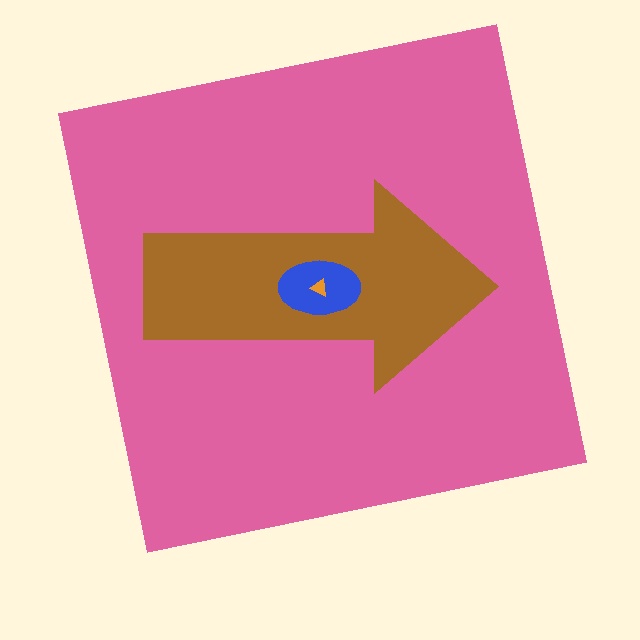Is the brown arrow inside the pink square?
Yes.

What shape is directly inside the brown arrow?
The blue ellipse.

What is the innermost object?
The orange triangle.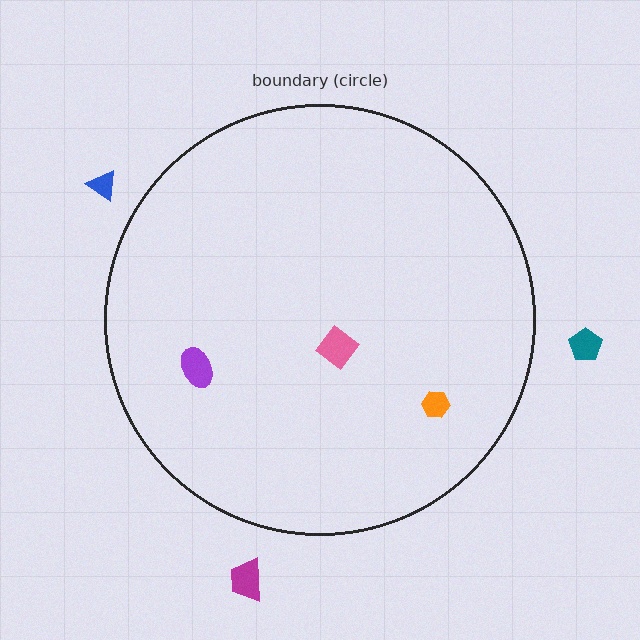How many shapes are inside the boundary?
3 inside, 3 outside.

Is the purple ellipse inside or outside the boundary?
Inside.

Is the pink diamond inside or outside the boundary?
Inside.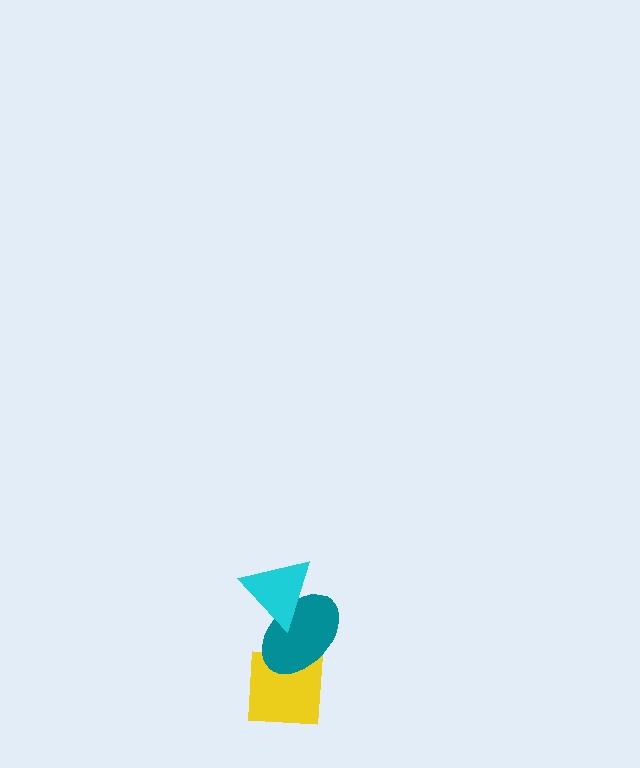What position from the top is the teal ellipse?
The teal ellipse is 2nd from the top.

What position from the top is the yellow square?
The yellow square is 3rd from the top.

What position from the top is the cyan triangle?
The cyan triangle is 1st from the top.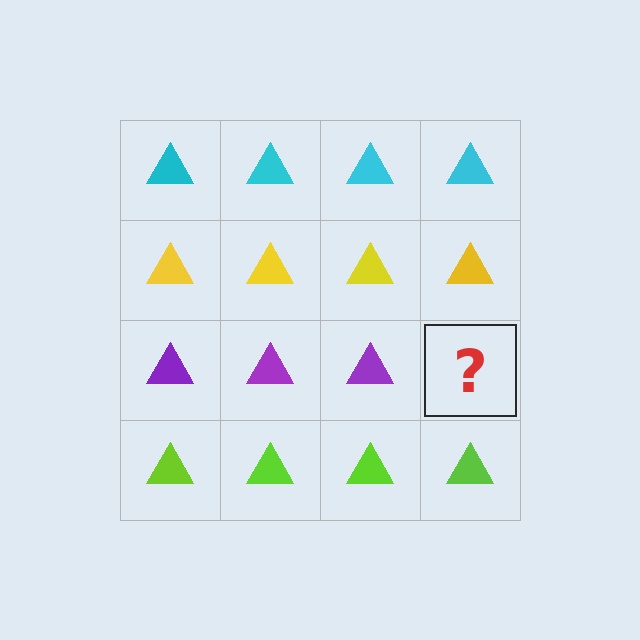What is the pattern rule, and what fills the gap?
The rule is that each row has a consistent color. The gap should be filled with a purple triangle.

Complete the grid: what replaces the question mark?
The question mark should be replaced with a purple triangle.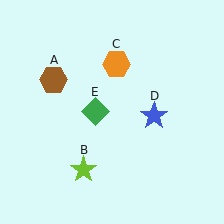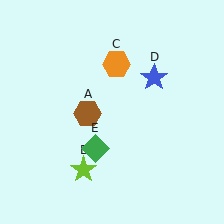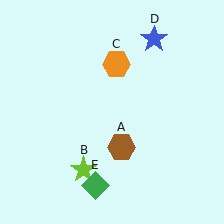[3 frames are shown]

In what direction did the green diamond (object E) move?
The green diamond (object E) moved down.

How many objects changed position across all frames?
3 objects changed position: brown hexagon (object A), blue star (object D), green diamond (object E).